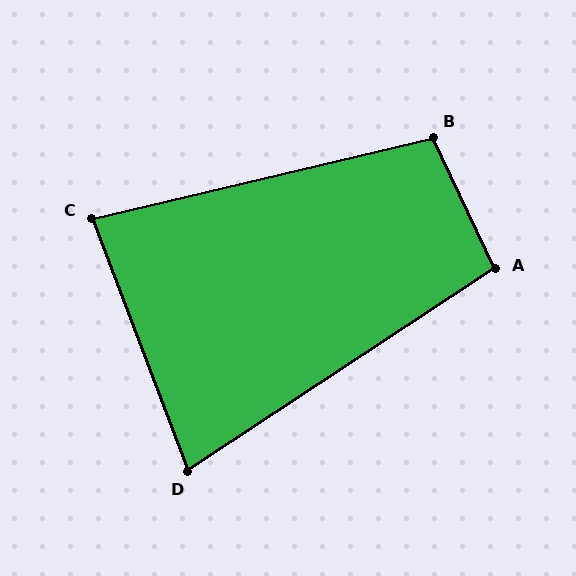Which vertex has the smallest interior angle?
D, at approximately 78 degrees.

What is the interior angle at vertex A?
Approximately 98 degrees (obtuse).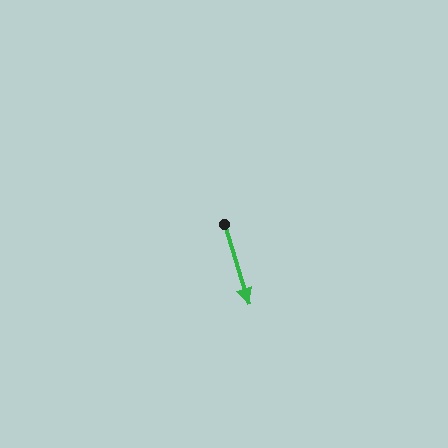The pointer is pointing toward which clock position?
Roughly 5 o'clock.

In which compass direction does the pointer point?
South.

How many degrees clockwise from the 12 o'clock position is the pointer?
Approximately 163 degrees.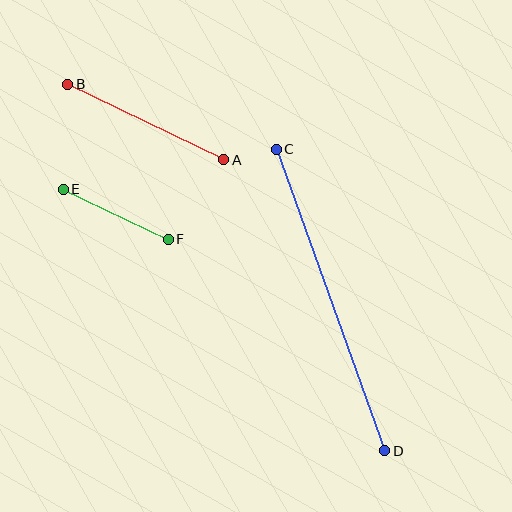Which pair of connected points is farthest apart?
Points C and D are farthest apart.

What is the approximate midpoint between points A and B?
The midpoint is at approximately (146, 122) pixels.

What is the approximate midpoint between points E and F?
The midpoint is at approximately (116, 214) pixels.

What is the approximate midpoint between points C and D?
The midpoint is at approximately (331, 300) pixels.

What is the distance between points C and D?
The distance is approximately 320 pixels.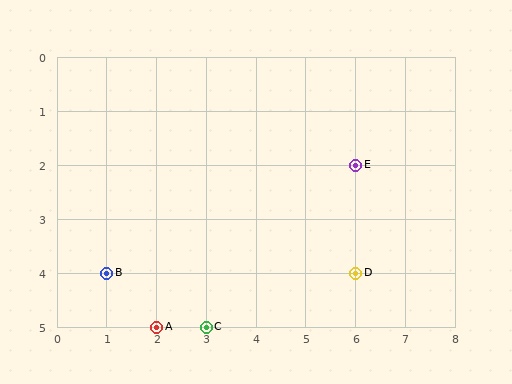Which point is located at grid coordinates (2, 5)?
Point A is at (2, 5).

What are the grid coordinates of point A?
Point A is at grid coordinates (2, 5).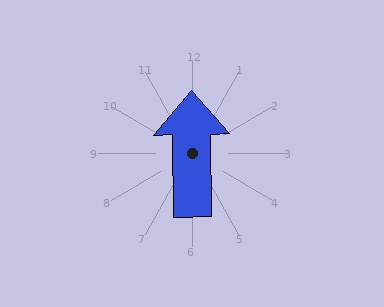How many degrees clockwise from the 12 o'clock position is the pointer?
Approximately 359 degrees.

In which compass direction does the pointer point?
North.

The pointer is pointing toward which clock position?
Roughly 12 o'clock.